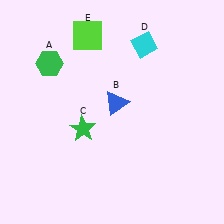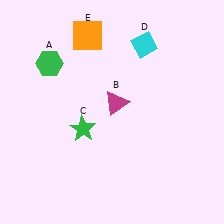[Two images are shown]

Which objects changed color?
B changed from blue to magenta. E changed from lime to orange.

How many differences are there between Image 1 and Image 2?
There are 2 differences between the two images.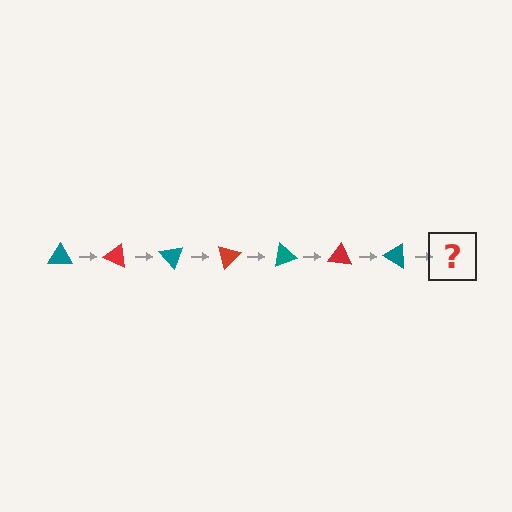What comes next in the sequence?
The next element should be a red triangle, rotated 175 degrees from the start.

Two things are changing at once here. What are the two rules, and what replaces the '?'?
The two rules are that it rotates 25 degrees each step and the color cycles through teal and red. The '?' should be a red triangle, rotated 175 degrees from the start.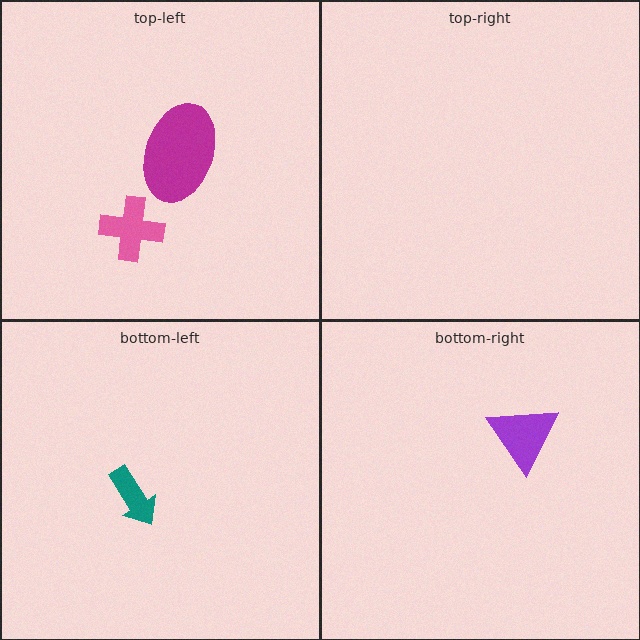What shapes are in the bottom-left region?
The teal arrow.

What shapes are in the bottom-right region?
The purple triangle.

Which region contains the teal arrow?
The bottom-left region.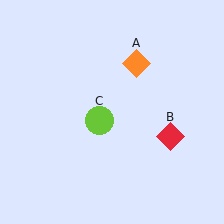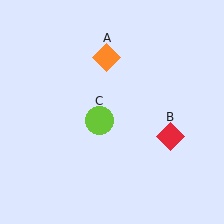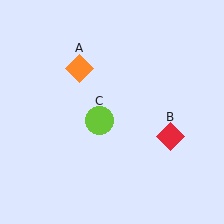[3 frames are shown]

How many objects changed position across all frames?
1 object changed position: orange diamond (object A).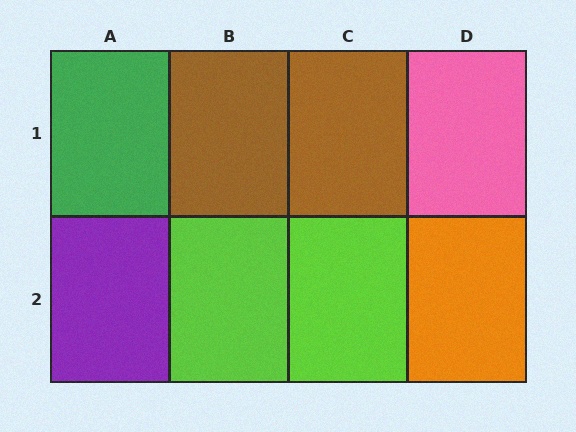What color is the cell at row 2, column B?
Lime.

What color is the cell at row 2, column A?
Purple.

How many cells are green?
1 cell is green.